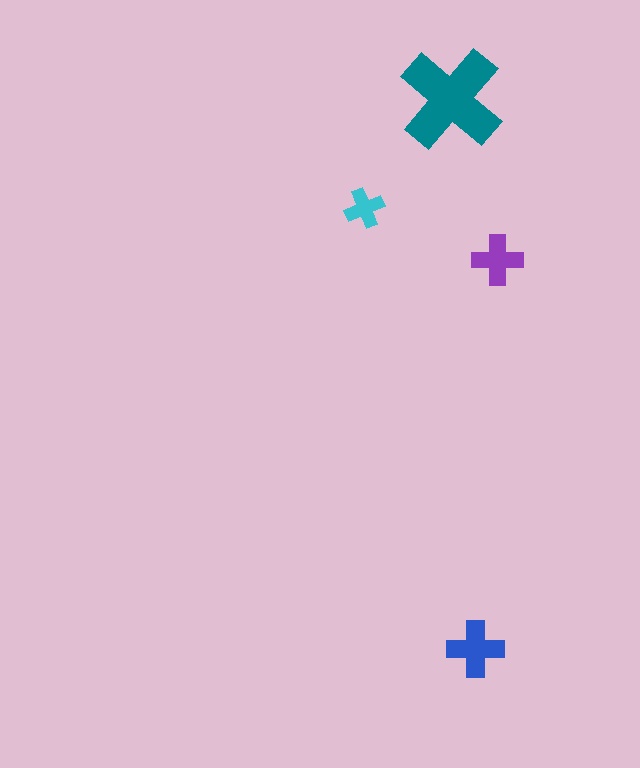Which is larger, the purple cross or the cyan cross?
The purple one.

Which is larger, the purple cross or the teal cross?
The teal one.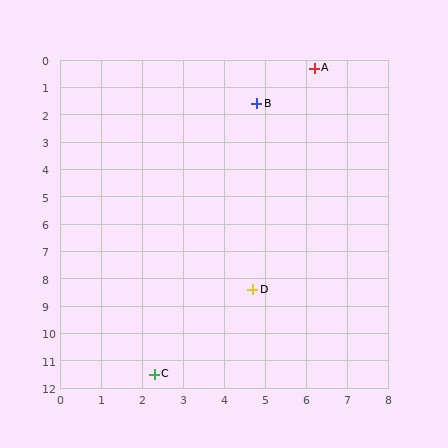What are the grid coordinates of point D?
Point D is at approximately (4.7, 8.4).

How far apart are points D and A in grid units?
Points D and A are about 8.2 grid units apart.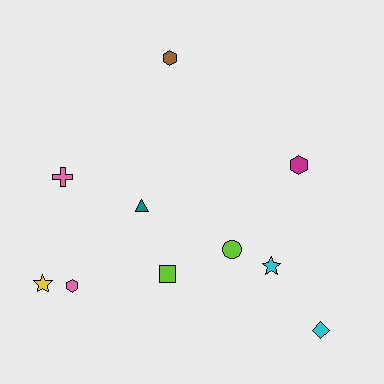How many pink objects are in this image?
There are 2 pink objects.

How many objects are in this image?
There are 10 objects.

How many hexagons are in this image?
There are 3 hexagons.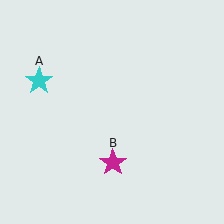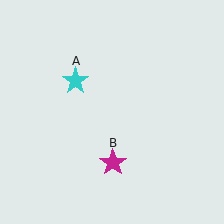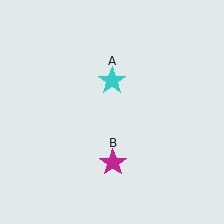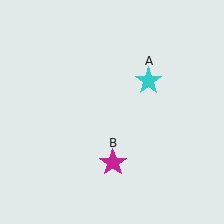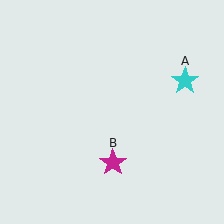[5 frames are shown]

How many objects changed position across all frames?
1 object changed position: cyan star (object A).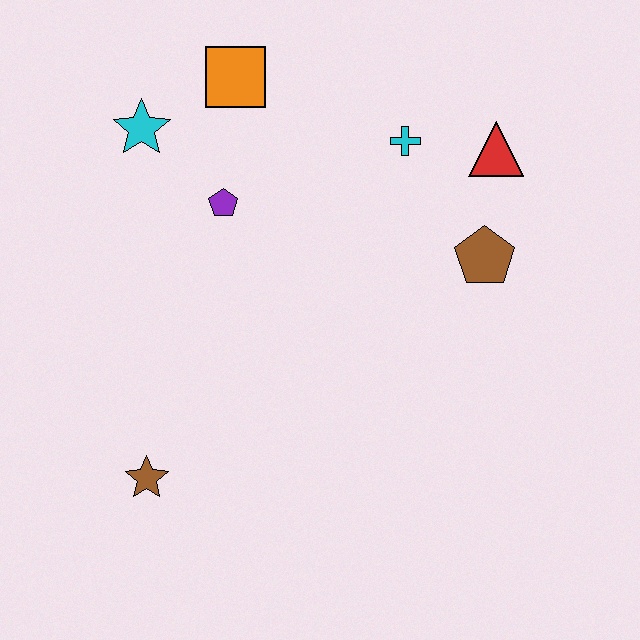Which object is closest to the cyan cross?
The red triangle is closest to the cyan cross.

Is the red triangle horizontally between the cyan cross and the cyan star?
No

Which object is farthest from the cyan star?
The brown pentagon is farthest from the cyan star.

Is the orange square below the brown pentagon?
No